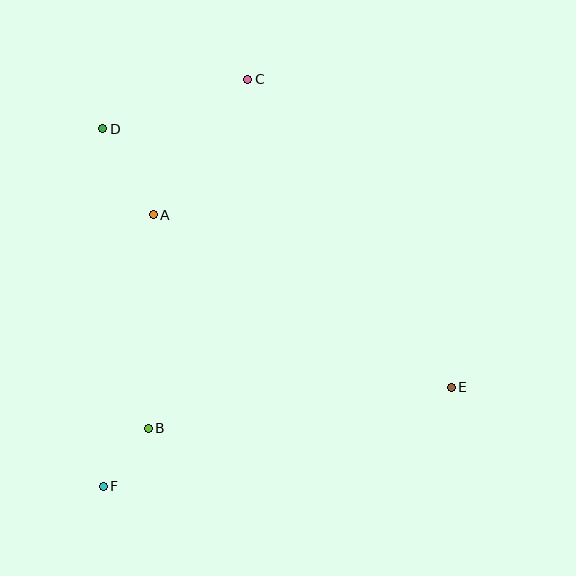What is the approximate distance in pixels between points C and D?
The distance between C and D is approximately 153 pixels.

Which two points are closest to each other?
Points B and F are closest to each other.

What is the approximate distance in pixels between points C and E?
The distance between C and E is approximately 369 pixels.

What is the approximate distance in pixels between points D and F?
The distance between D and F is approximately 357 pixels.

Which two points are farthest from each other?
Points D and E are farthest from each other.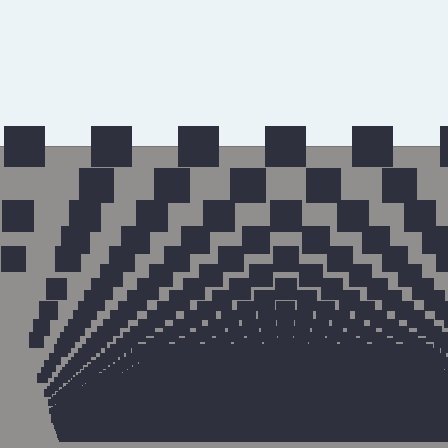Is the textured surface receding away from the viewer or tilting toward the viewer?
The surface appears to tilt toward the viewer. Texture elements get larger and sparser toward the top.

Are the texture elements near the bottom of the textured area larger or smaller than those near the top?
Smaller. The gradient is inverted — elements near the bottom are smaller and denser.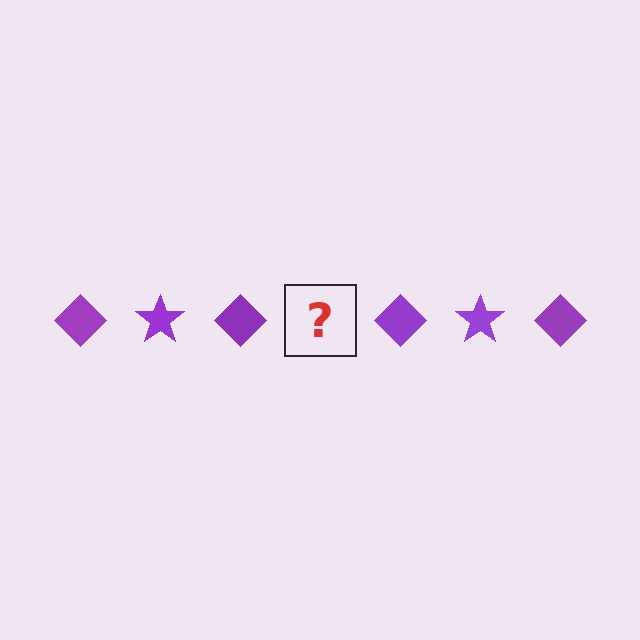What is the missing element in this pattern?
The missing element is a purple star.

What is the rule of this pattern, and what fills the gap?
The rule is that the pattern cycles through diamond, star shapes in purple. The gap should be filled with a purple star.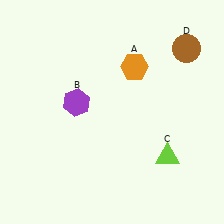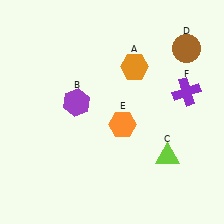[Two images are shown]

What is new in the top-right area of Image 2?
A purple cross (F) was added in the top-right area of Image 2.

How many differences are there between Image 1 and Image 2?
There are 2 differences between the two images.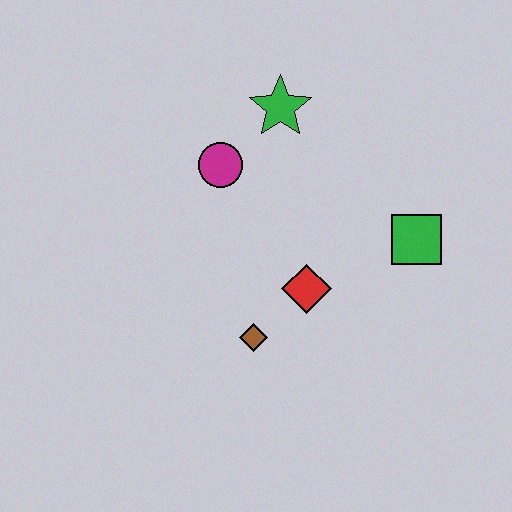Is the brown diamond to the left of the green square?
Yes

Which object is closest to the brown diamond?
The red diamond is closest to the brown diamond.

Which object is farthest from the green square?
The magenta circle is farthest from the green square.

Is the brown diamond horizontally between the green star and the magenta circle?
Yes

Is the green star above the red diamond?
Yes